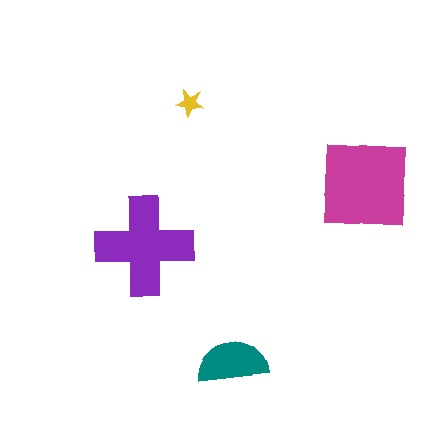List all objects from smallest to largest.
The yellow star, the teal semicircle, the purple cross, the magenta square.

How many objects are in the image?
There are 4 objects in the image.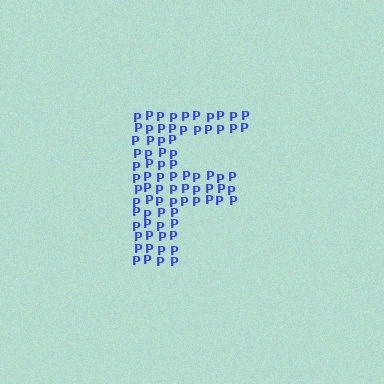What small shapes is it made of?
It is made of small letter P's.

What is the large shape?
The large shape is the letter F.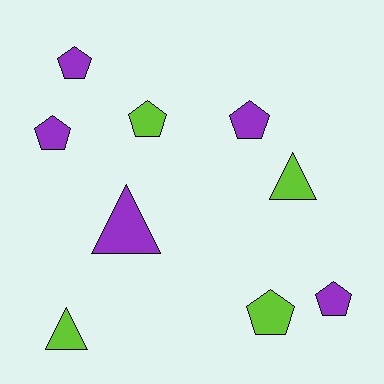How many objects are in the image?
There are 9 objects.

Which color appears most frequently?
Purple, with 5 objects.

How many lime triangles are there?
There are 2 lime triangles.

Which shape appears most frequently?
Pentagon, with 6 objects.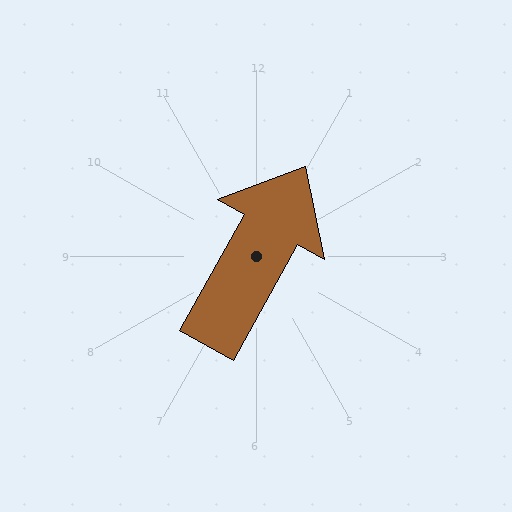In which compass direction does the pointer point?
Northeast.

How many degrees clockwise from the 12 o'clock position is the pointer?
Approximately 29 degrees.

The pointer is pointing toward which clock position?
Roughly 1 o'clock.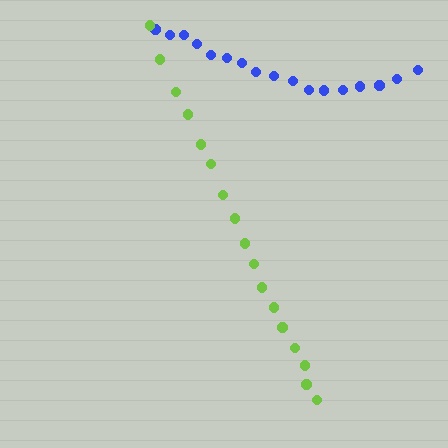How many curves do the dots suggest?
There are 2 distinct paths.